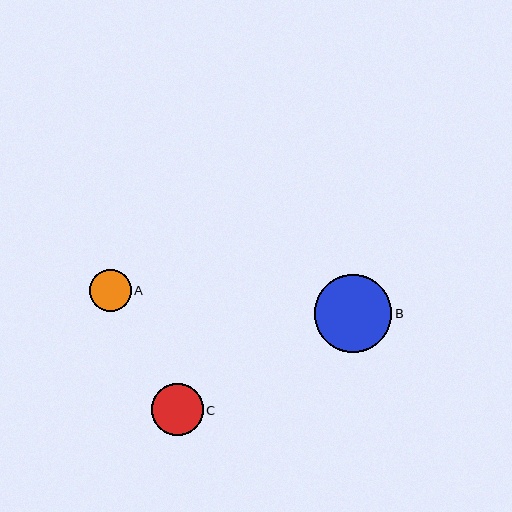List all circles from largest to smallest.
From largest to smallest: B, C, A.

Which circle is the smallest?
Circle A is the smallest with a size of approximately 42 pixels.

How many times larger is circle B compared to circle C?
Circle B is approximately 1.5 times the size of circle C.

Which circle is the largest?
Circle B is the largest with a size of approximately 77 pixels.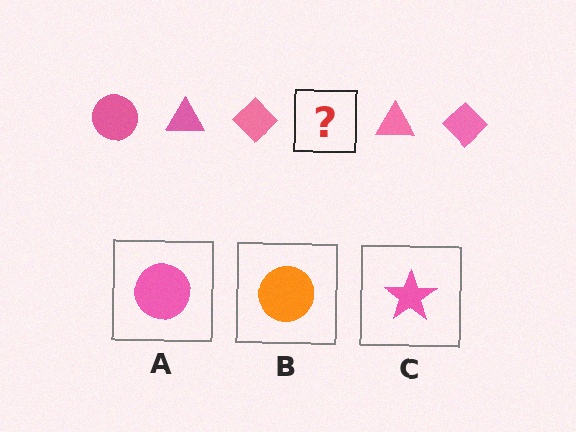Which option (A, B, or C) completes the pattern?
A.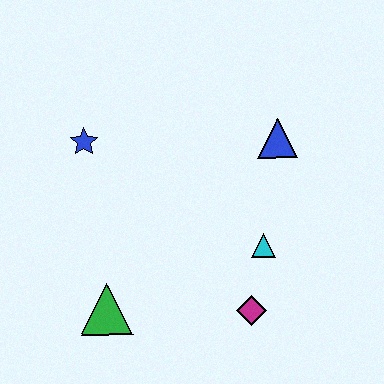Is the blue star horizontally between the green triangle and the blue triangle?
No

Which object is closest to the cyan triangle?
The magenta diamond is closest to the cyan triangle.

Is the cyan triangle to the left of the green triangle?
No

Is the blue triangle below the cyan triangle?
No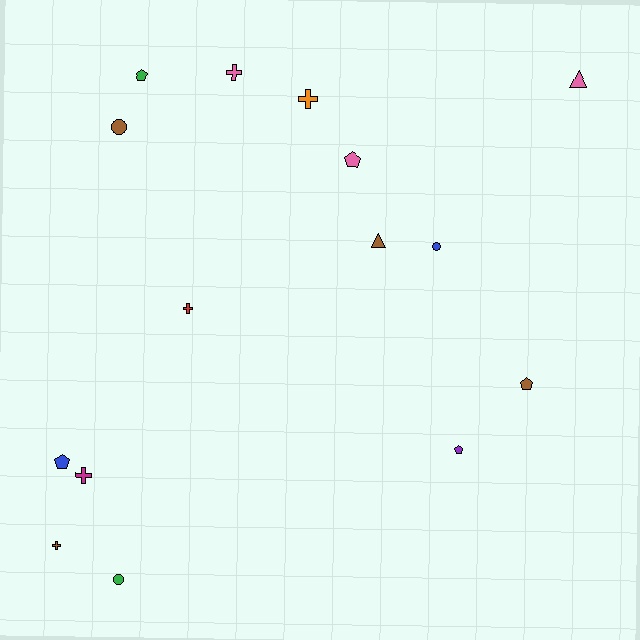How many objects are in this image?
There are 15 objects.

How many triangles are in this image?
There are 2 triangles.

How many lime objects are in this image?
There are no lime objects.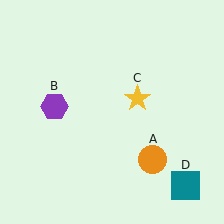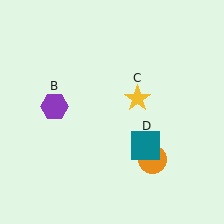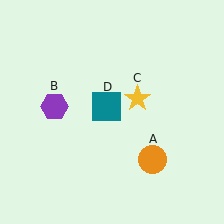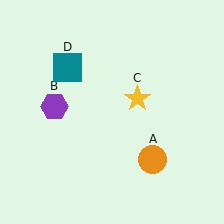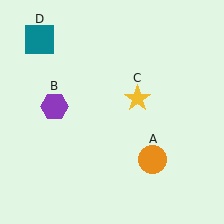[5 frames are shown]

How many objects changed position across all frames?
1 object changed position: teal square (object D).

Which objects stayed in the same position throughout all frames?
Orange circle (object A) and purple hexagon (object B) and yellow star (object C) remained stationary.